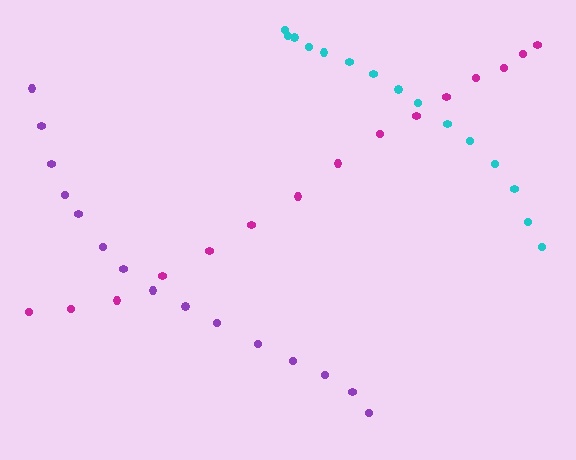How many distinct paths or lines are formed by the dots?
There are 3 distinct paths.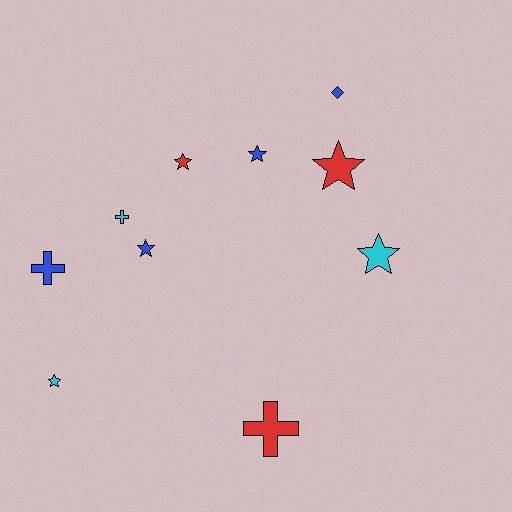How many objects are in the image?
There are 10 objects.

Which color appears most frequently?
Blue, with 4 objects.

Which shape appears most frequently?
Star, with 6 objects.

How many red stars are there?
There are 2 red stars.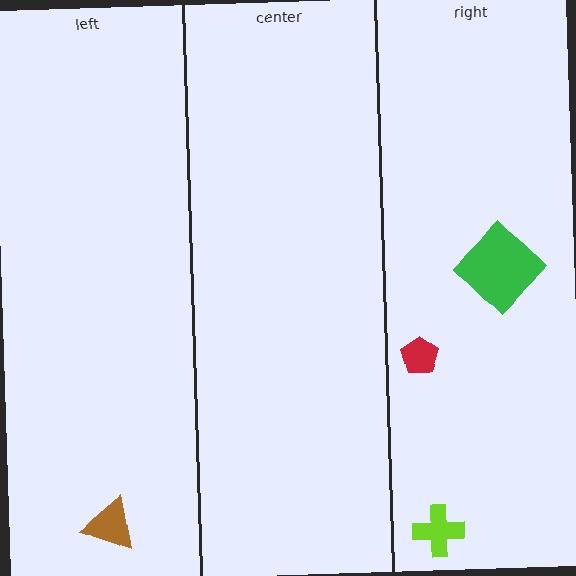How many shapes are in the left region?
1.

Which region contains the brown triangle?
The left region.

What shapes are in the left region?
The brown triangle.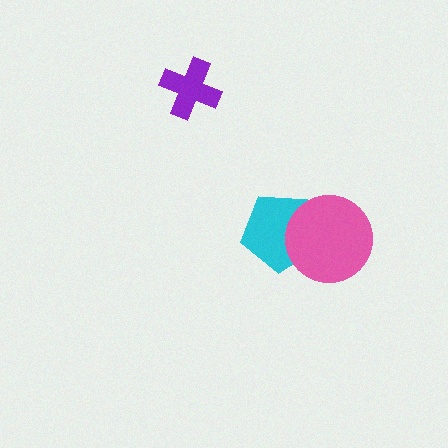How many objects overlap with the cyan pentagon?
1 object overlaps with the cyan pentagon.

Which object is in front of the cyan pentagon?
The pink circle is in front of the cyan pentagon.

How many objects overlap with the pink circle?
1 object overlaps with the pink circle.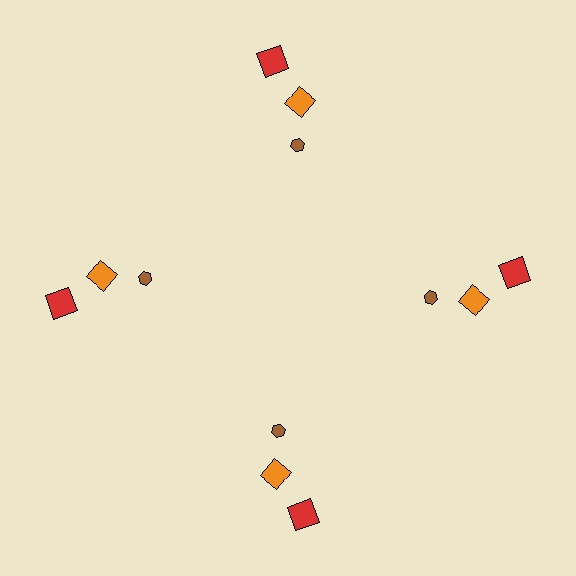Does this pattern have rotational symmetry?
Yes, this pattern has 4-fold rotational symmetry. It looks the same after rotating 90 degrees around the center.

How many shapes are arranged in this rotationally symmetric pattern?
There are 12 shapes, arranged in 4 groups of 3.